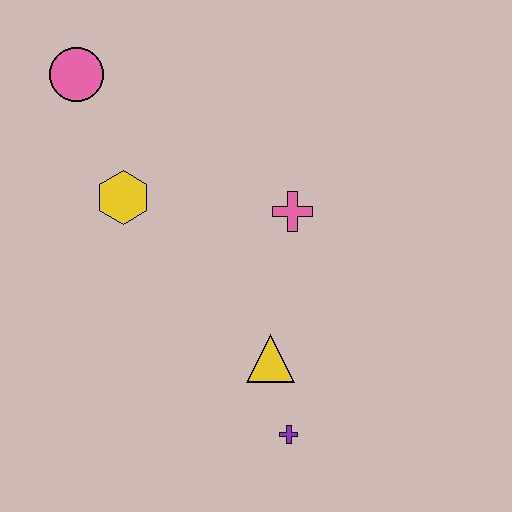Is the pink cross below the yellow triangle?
No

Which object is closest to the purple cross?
The yellow triangle is closest to the purple cross.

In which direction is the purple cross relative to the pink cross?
The purple cross is below the pink cross.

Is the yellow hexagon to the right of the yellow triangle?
No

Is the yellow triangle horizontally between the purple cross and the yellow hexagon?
Yes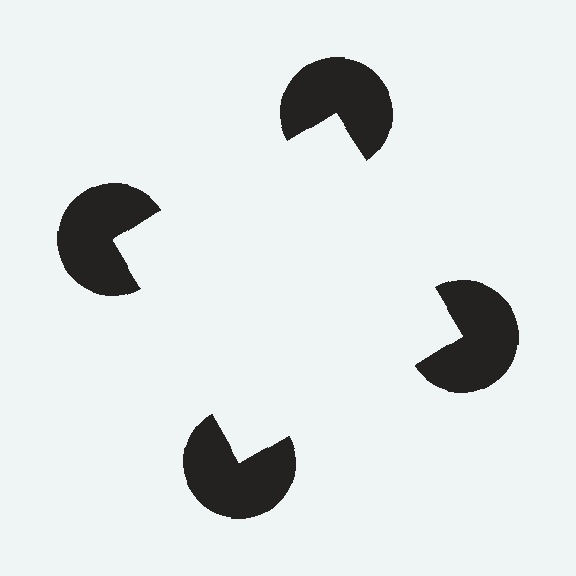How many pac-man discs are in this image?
There are 4 — one at each vertex of the illusory square.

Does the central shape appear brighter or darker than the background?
It typically appears slightly brighter than the background, even though no actual brightness change is drawn.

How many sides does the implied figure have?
4 sides.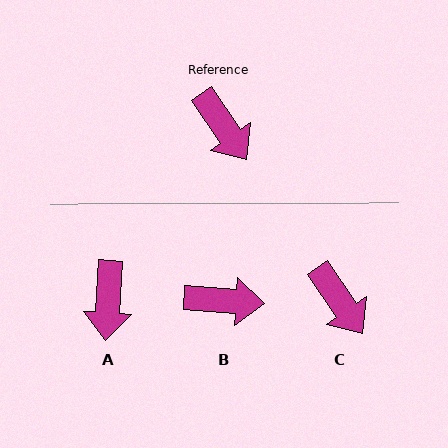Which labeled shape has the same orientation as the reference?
C.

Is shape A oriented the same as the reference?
No, it is off by about 38 degrees.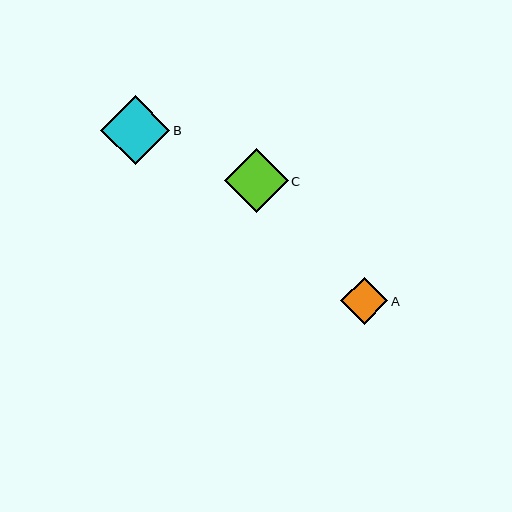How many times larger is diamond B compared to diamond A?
Diamond B is approximately 1.5 times the size of diamond A.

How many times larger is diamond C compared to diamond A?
Diamond C is approximately 1.4 times the size of diamond A.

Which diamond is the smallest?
Diamond A is the smallest with a size of approximately 47 pixels.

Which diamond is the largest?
Diamond B is the largest with a size of approximately 69 pixels.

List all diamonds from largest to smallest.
From largest to smallest: B, C, A.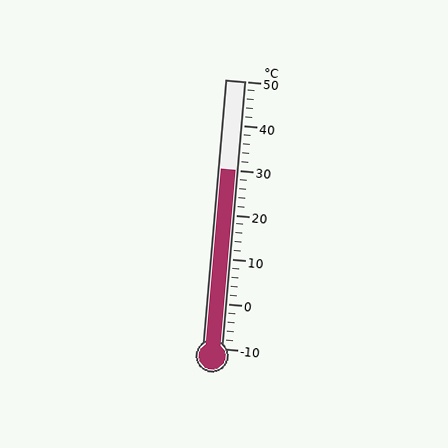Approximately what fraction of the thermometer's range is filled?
The thermometer is filled to approximately 65% of its range.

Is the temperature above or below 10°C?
The temperature is above 10°C.